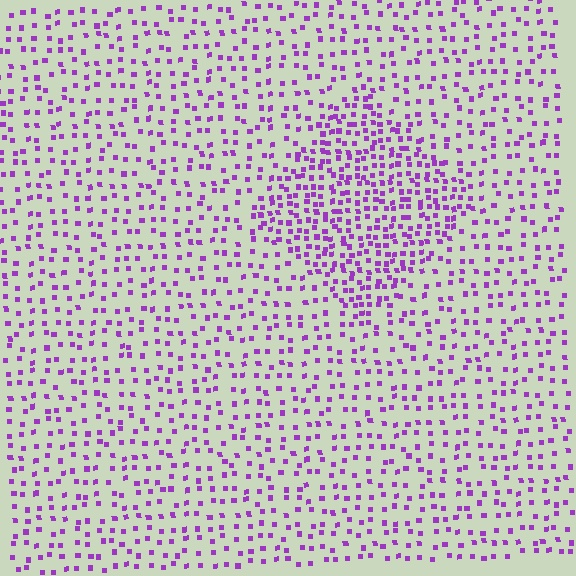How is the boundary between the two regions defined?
The boundary is defined by a change in element density (approximately 2.0x ratio). All elements are the same color, size, and shape.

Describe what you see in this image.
The image contains small purple elements arranged at two different densities. A diamond-shaped region is visible where the elements are more densely packed than the surrounding area.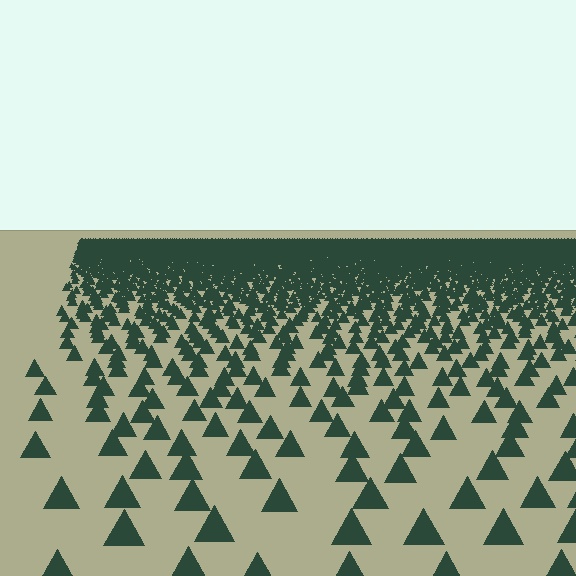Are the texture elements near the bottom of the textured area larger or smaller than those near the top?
Larger. Near the bottom, elements are closer to the viewer and appear at a bigger on-screen size.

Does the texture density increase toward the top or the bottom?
Density increases toward the top.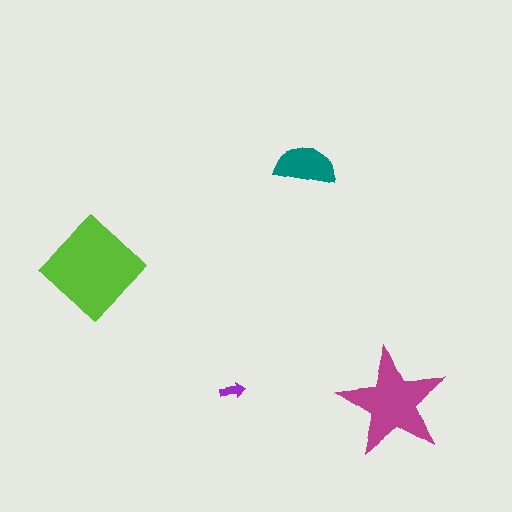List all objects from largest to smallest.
The lime diamond, the magenta star, the teal semicircle, the purple arrow.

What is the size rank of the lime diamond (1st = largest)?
1st.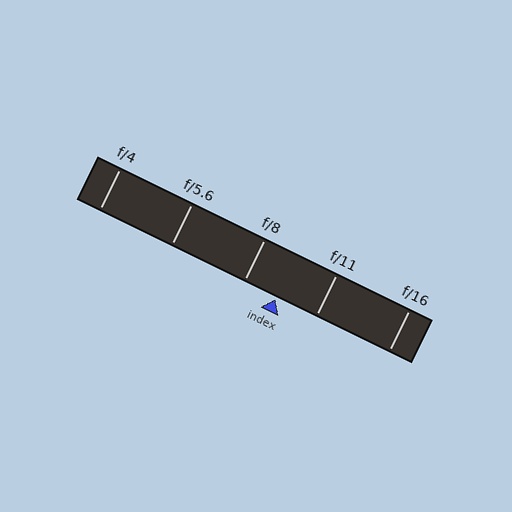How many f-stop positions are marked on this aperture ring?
There are 5 f-stop positions marked.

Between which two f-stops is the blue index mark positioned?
The index mark is between f/8 and f/11.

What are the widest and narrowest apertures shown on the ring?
The widest aperture shown is f/4 and the narrowest is f/16.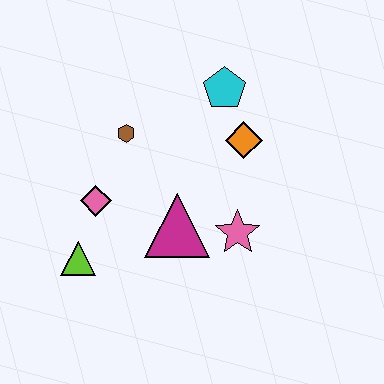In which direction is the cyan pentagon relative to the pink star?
The cyan pentagon is above the pink star.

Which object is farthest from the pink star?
The lime triangle is farthest from the pink star.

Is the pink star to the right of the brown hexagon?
Yes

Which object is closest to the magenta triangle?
The pink star is closest to the magenta triangle.